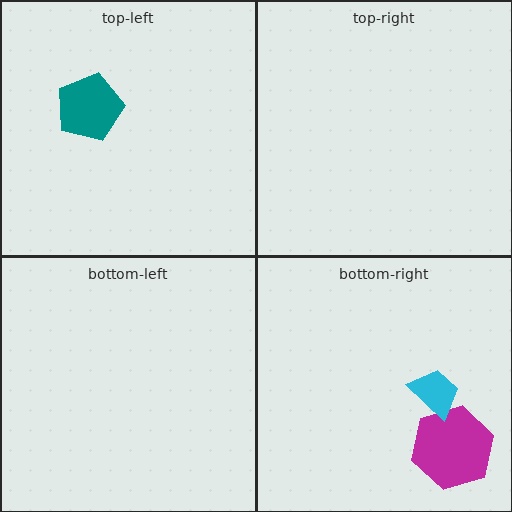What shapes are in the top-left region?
The teal pentagon.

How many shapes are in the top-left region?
1.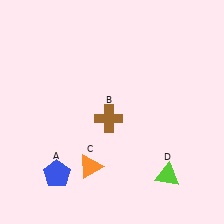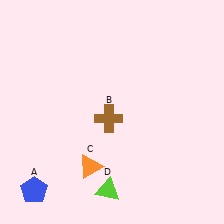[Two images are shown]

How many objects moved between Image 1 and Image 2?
2 objects moved between the two images.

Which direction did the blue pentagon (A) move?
The blue pentagon (A) moved left.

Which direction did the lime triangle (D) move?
The lime triangle (D) moved left.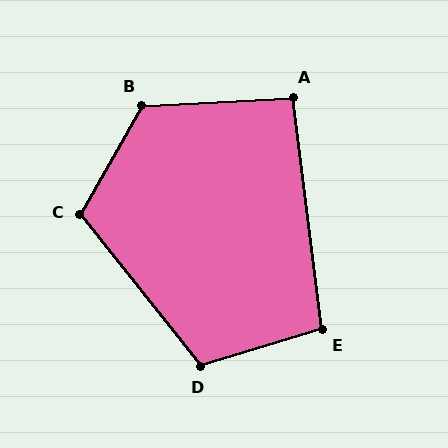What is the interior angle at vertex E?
Approximately 100 degrees (obtuse).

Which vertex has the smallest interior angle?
A, at approximately 94 degrees.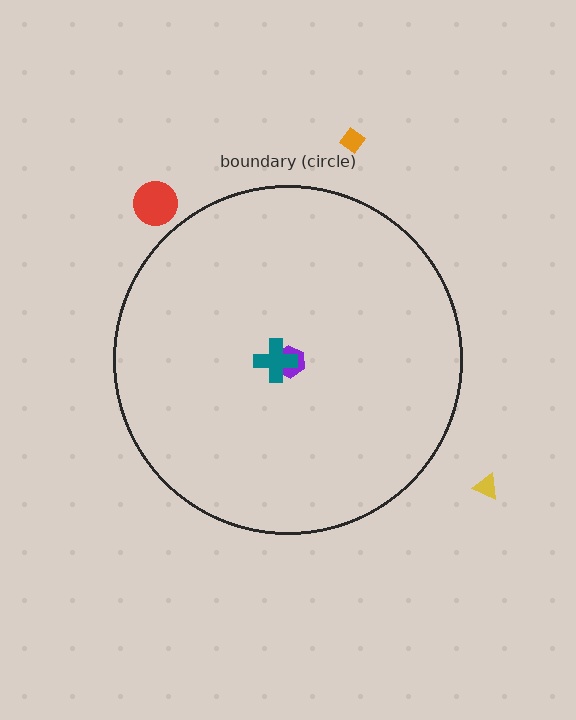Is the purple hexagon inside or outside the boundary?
Inside.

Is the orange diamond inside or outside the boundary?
Outside.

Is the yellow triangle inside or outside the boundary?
Outside.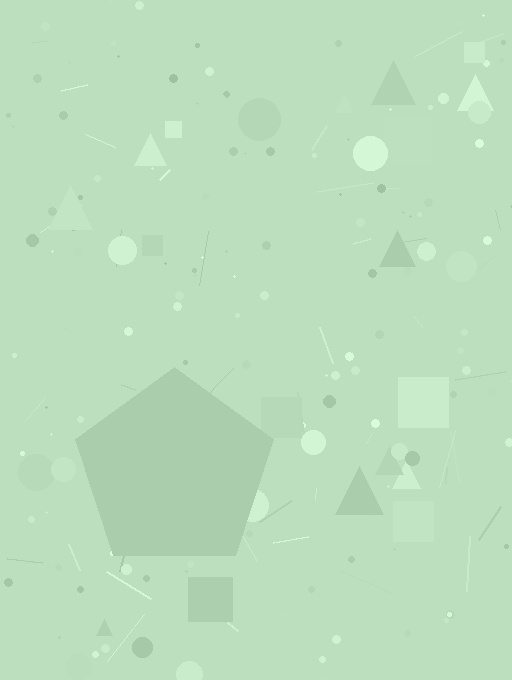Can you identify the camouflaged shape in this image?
The camouflaged shape is a pentagon.